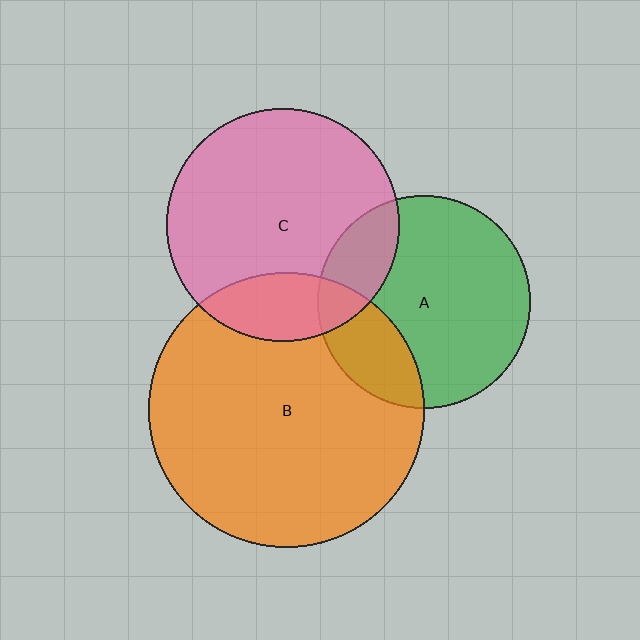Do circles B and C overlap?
Yes.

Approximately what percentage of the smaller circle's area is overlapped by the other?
Approximately 20%.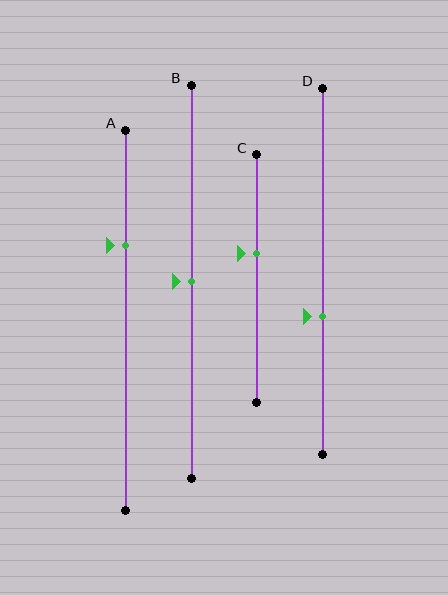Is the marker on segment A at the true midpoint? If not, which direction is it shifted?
No, the marker on segment A is shifted upward by about 20% of the segment length.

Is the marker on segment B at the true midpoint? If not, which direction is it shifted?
Yes, the marker on segment B is at the true midpoint.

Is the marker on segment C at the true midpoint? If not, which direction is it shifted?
No, the marker on segment C is shifted upward by about 10% of the segment length.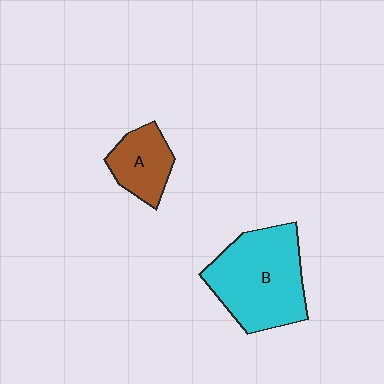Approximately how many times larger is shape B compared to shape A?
Approximately 2.2 times.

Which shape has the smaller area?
Shape A (brown).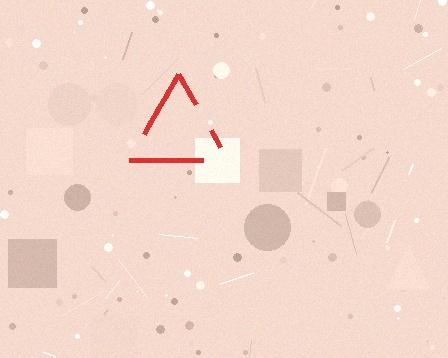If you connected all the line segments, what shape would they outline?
They would outline a triangle.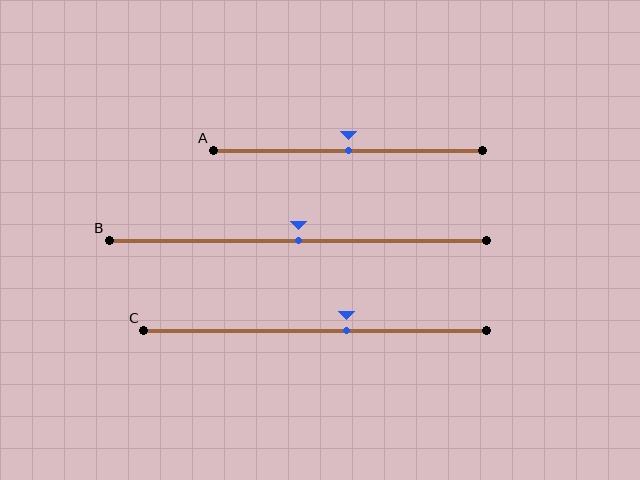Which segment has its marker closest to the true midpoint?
Segment A has its marker closest to the true midpoint.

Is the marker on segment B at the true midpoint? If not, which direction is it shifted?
Yes, the marker on segment B is at the true midpoint.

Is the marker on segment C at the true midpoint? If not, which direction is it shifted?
No, the marker on segment C is shifted to the right by about 9% of the segment length.